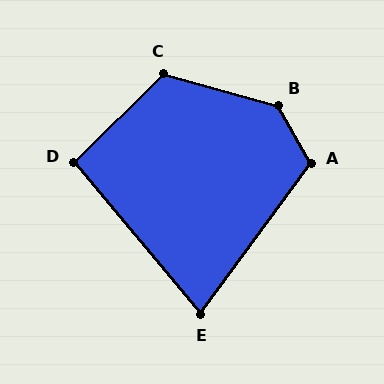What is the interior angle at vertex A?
Approximately 114 degrees (obtuse).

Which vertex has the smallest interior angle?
E, at approximately 76 degrees.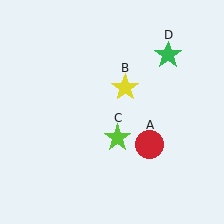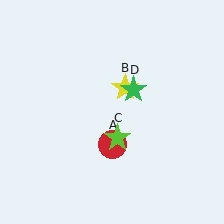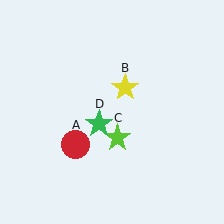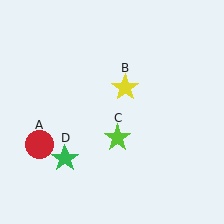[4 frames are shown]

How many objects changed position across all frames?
2 objects changed position: red circle (object A), green star (object D).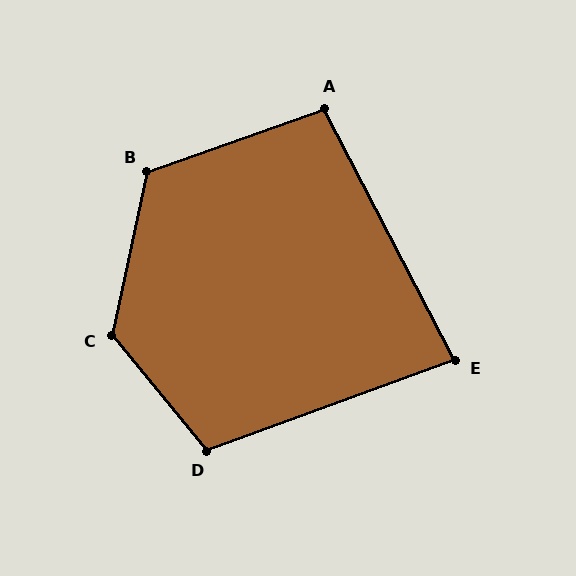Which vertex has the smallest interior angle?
E, at approximately 82 degrees.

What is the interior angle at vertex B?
Approximately 122 degrees (obtuse).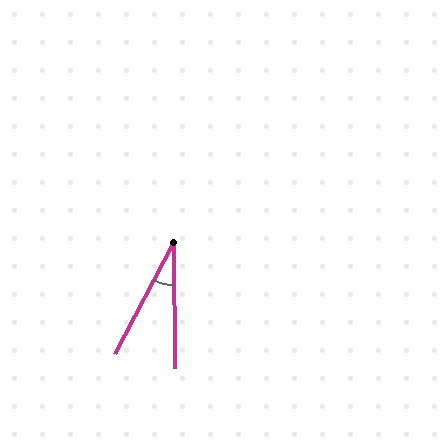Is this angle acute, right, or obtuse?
It is acute.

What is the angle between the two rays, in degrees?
Approximately 28 degrees.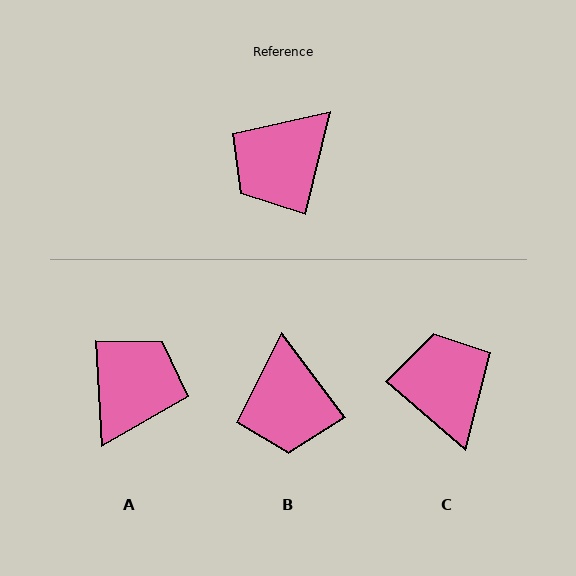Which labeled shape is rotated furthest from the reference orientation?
A, about 163 degrees away.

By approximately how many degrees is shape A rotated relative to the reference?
Approximately 163 degrees clockwise.